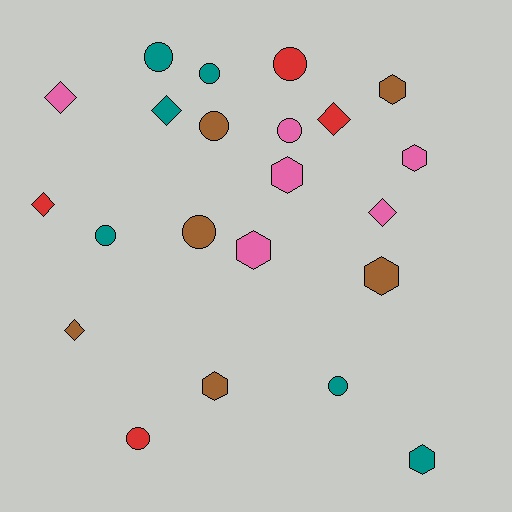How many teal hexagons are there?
There is 1 teal hexagon.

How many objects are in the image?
There are 22 objects.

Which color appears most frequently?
Teal, with 6 objects.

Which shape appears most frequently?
Circle, with 9 objects.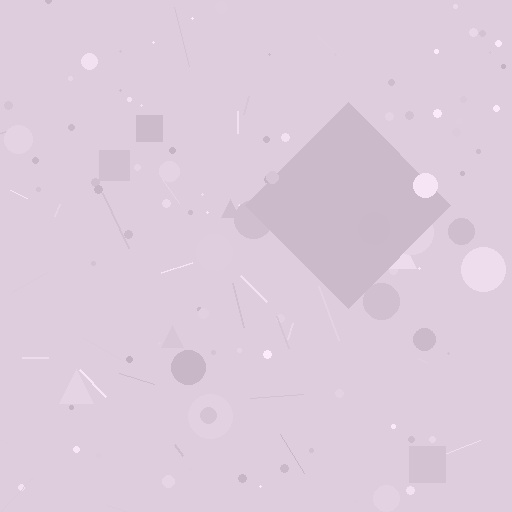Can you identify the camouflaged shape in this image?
The camouflaged shape is a diamond.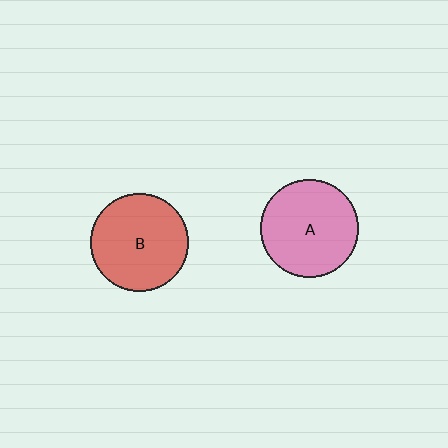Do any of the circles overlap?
No, none of the circles overlap.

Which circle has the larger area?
Circle B (red).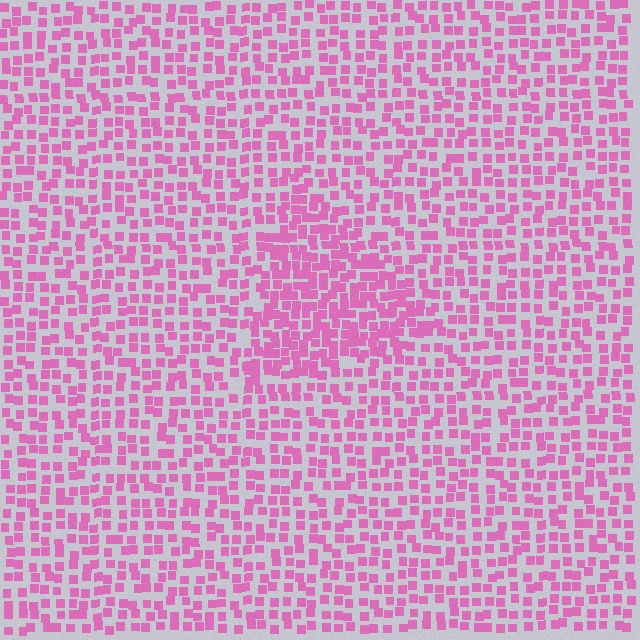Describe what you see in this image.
The image contains small pink elements arranged at two different densities. A triangle-shaped region is visible where the elements are more densely packed than the surrounding area.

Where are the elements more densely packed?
The elements are more densely packed inside the triangle boundary.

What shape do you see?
I see a triangle.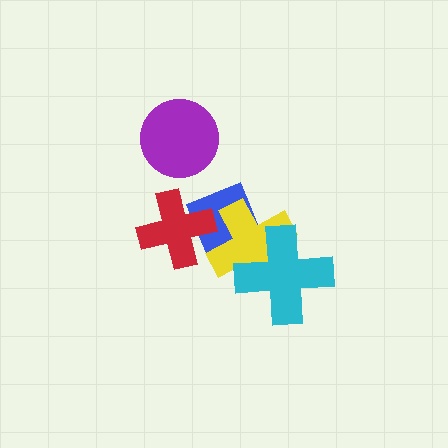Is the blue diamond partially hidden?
Yes, it is partially covered by another shape.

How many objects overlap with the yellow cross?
2 objects overlap with the yellow cross.